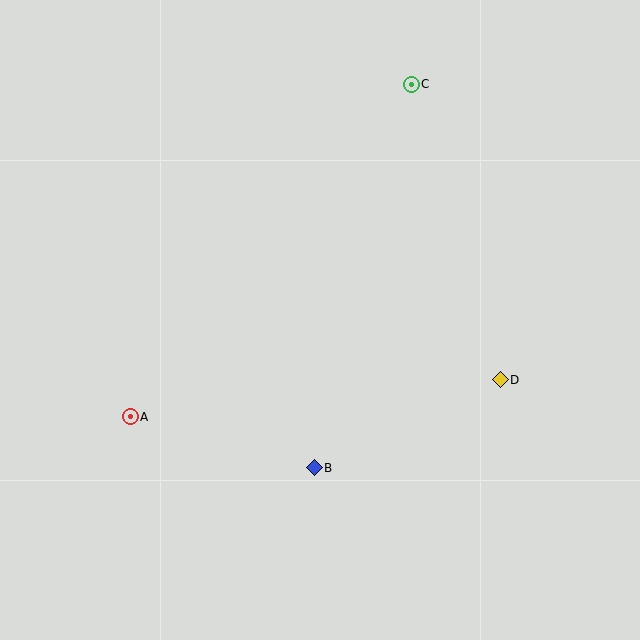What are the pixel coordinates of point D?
Point D is at (500, 380).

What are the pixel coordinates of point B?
Point B is at (314, 468).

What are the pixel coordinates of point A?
Point A is at (130, 417).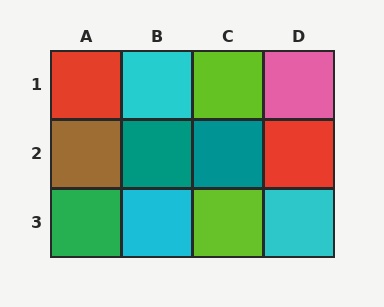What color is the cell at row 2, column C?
Teal.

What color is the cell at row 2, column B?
Teal.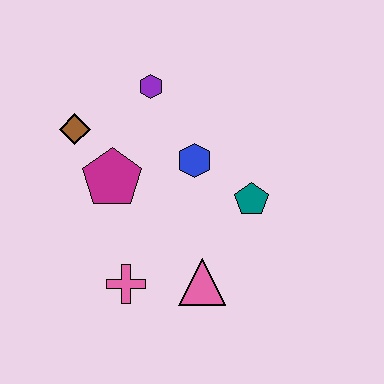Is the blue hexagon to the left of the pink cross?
No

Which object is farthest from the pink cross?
The purple hexagon is farthest from the pink cross.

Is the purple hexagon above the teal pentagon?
Yes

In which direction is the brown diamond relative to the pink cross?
The brown diamond is above the pink cross.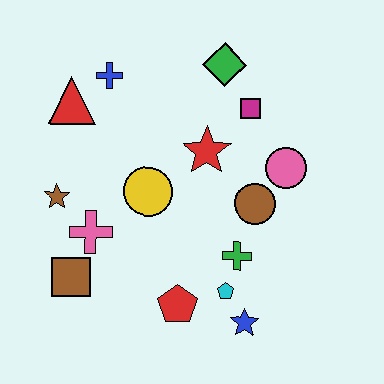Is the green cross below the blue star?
No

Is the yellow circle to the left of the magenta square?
Yes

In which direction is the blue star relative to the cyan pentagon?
The blue star is below the cyan pentagon.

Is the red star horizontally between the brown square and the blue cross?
No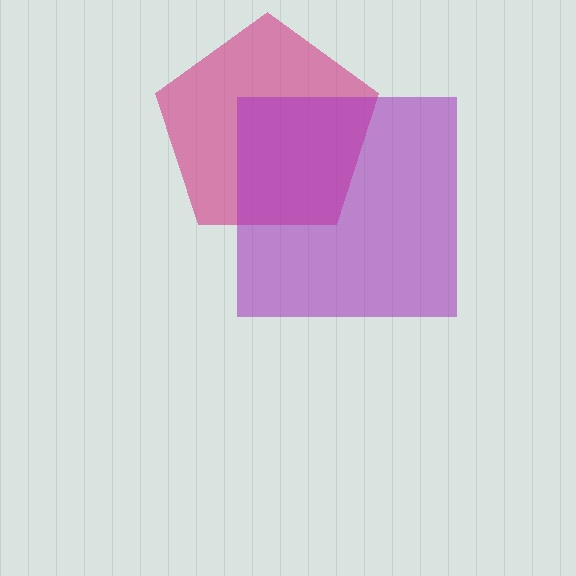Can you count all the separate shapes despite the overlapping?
Yes, there are 2 separate shapes.